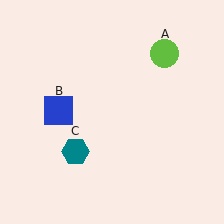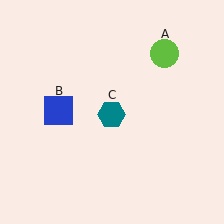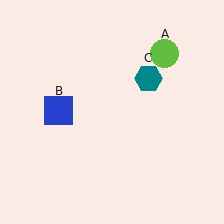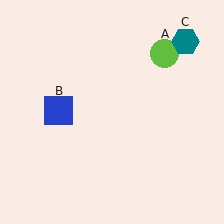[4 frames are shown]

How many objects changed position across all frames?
1 object changed position: teal hexagon (object C).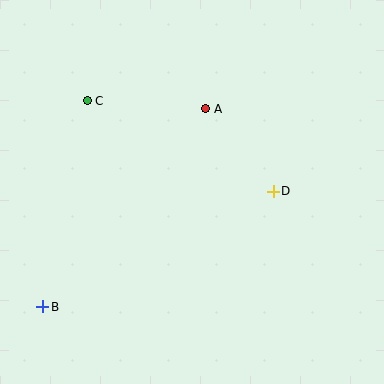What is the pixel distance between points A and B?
The distance between A and B is 256 pixels.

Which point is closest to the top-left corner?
Point C is closest to the top-left corner.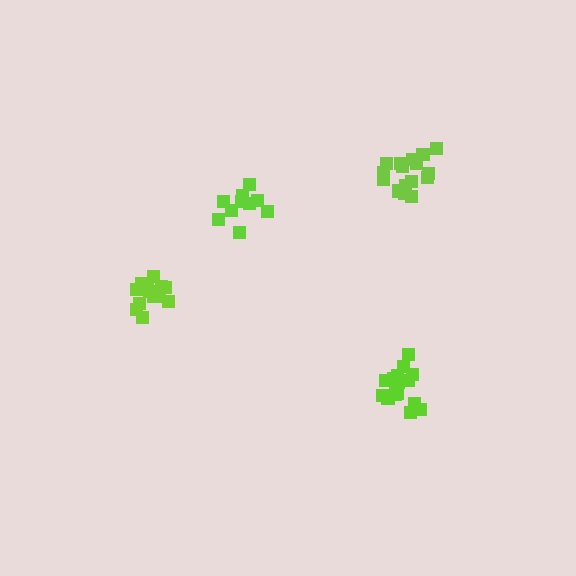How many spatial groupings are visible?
There are 4 spatial groupings.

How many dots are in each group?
Group 1: 16 dots, Group 2: 16 dots, Group 3: 10 dots, Group 4: 14 dots (56 total).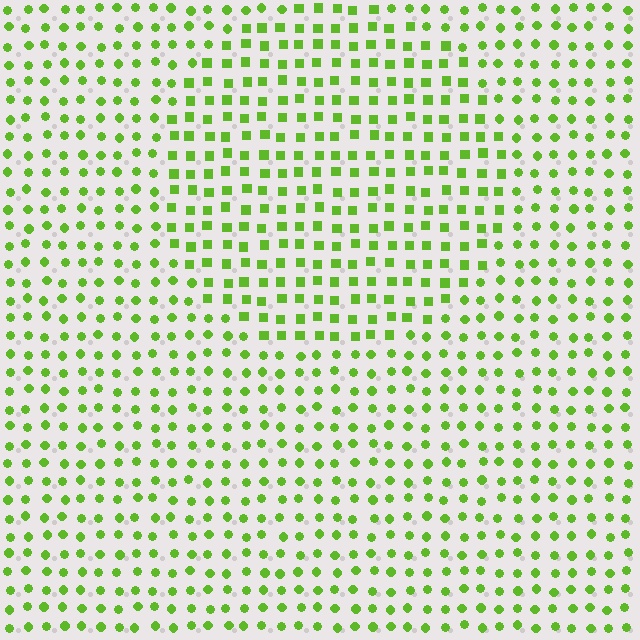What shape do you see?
I see a circle.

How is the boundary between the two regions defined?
The boundary is defined by a change in element shape: squares inside vs. circles outside. All elements share the same color and spacing.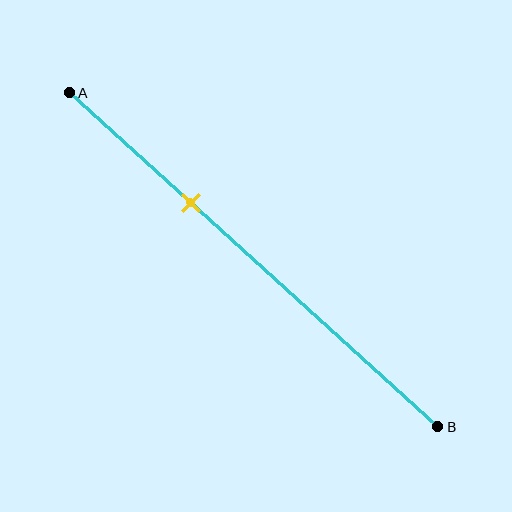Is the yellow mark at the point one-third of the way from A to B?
Yes, the mark is approximately at the one-third point.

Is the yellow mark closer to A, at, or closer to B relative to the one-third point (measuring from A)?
The yellow mark is approximately at the one-third point of segment AB.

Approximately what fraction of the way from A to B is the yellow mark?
The yellow mark is approximately 35% of the way from A to B.